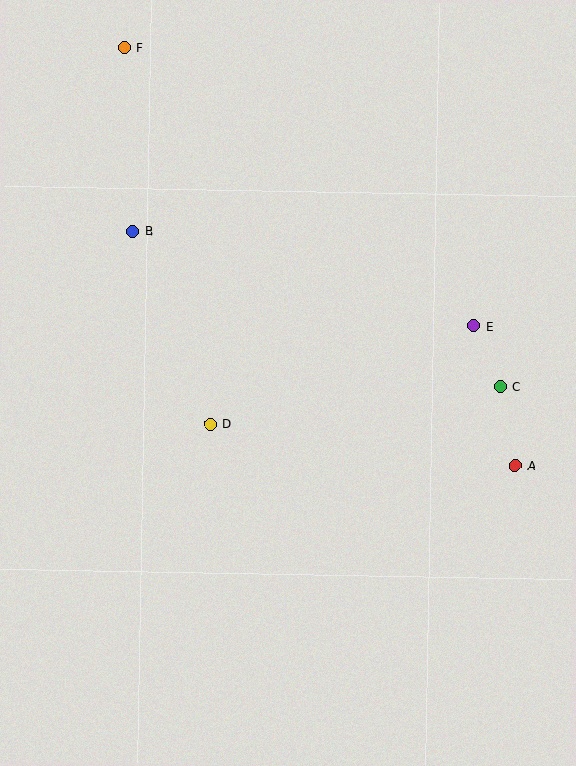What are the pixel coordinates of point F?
Point F is at (124, 48).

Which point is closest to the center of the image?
Point D at (211, 424) is closest to the center.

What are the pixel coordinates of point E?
Point E is at (474, 326).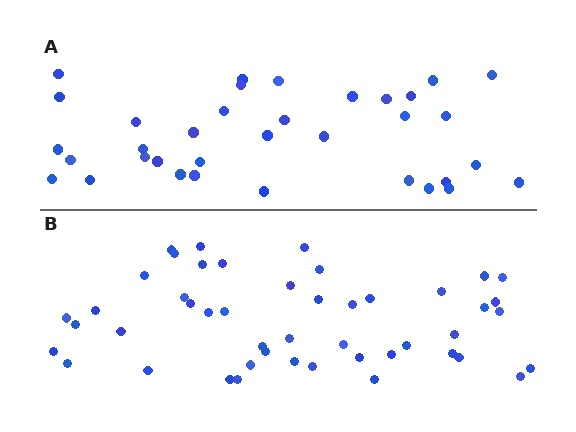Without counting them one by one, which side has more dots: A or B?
Region B (the bottom region) has more dots.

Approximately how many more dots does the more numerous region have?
Region B has roughly 12 or so more dots than region A.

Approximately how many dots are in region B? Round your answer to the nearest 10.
About 50 dots. (The exact count is 47, which rounds to 50.)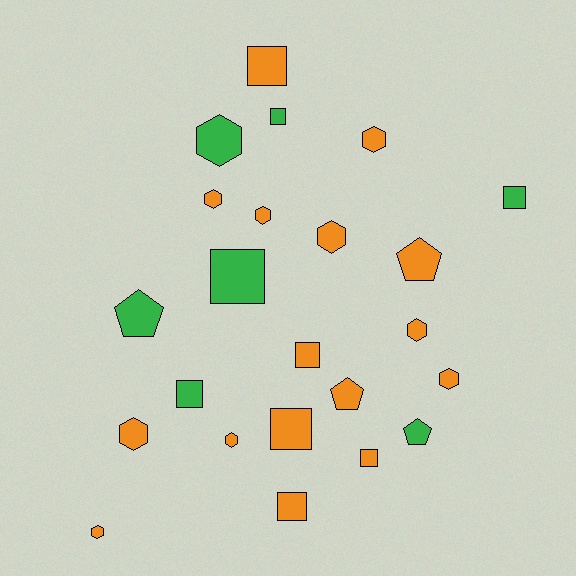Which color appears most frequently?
Orange, with 16 objects.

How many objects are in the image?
There are 23 objects.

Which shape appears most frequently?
Hexagon, with 10 objects.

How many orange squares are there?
There are 5 orange squares.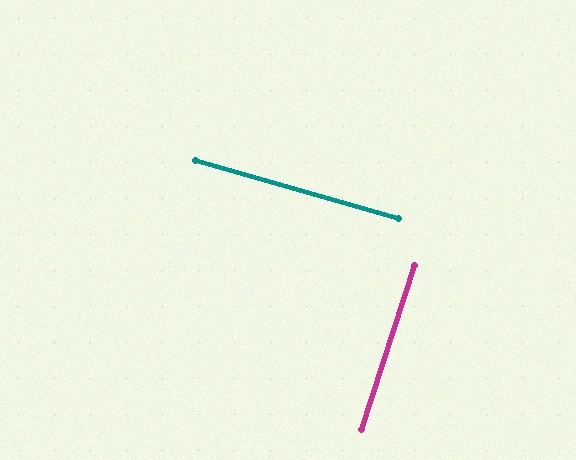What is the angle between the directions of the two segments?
Approximately 88 degrees.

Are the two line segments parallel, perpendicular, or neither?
Perpendicular — they meet at approximately 88°.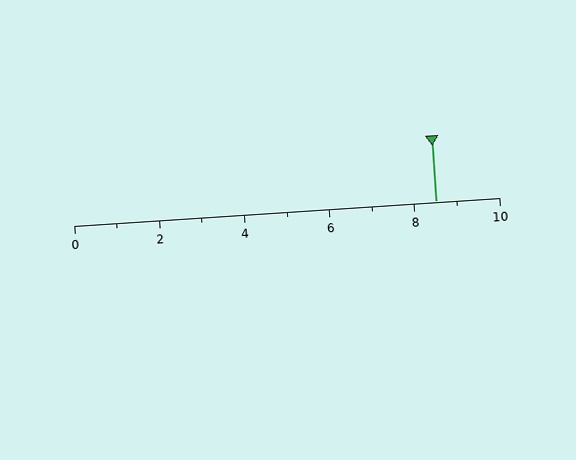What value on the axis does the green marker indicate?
The marker indicates approximately 8.5.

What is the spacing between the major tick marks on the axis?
The major ticks are spaced 2 apart.